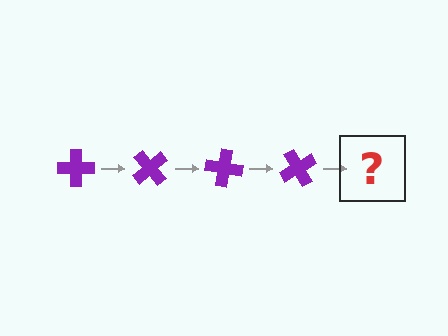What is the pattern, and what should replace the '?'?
The pattern is that the cross rotates 50 degrees each step. The '?' should be a purple cross rotated 200 degrees.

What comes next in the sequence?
The next element should be a purple cross rotated 200 degrees.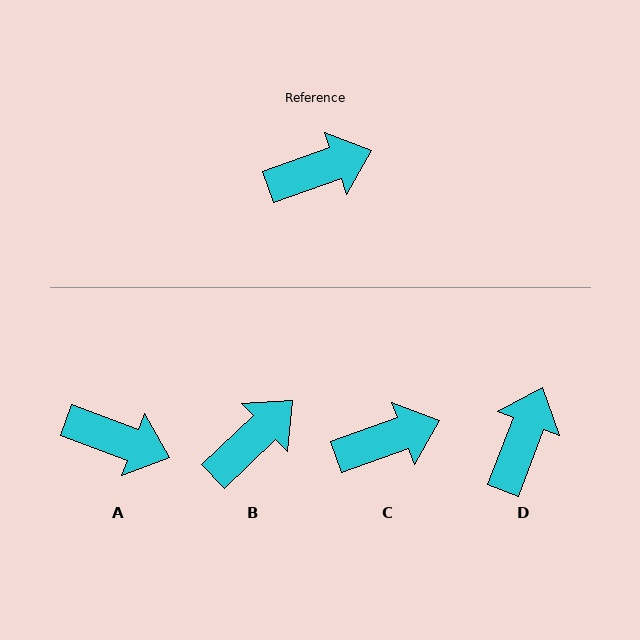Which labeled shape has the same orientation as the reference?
C.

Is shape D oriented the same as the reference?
No, it is off by about 49 degrees.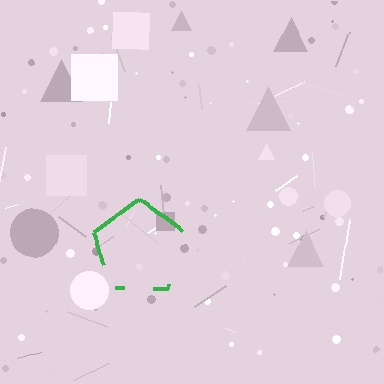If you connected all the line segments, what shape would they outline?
They would outline a pentagon.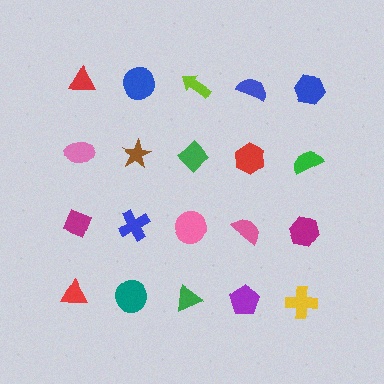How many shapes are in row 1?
5 shapes.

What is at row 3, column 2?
A blue cross.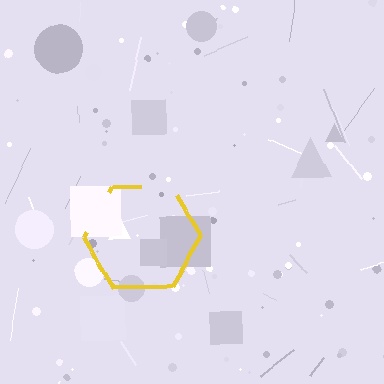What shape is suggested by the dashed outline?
The dashed outline suggests a hexagon.